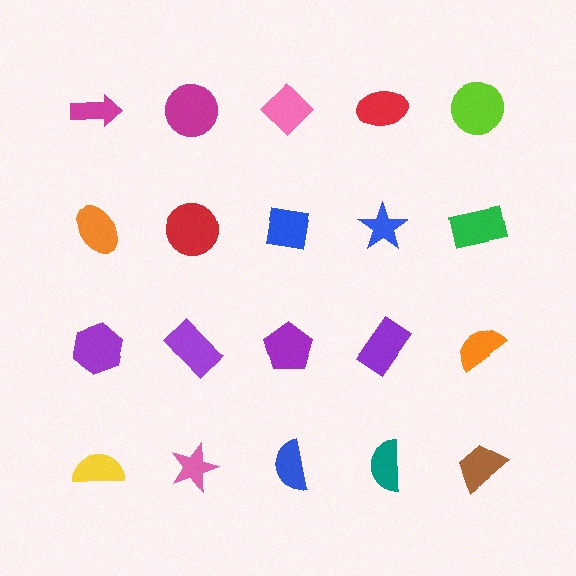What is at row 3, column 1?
A purple hexagon.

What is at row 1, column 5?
A lime circle.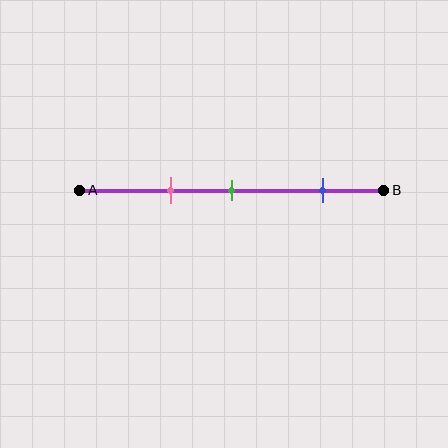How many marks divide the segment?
There are 3 marks dividing the segment.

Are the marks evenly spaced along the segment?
No, the marks are not evenly spaced.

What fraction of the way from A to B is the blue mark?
The blue mark is approximately 80% (0.8) of the way from A to B.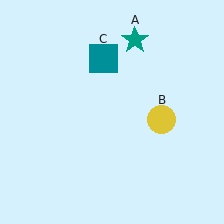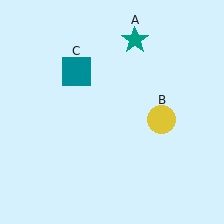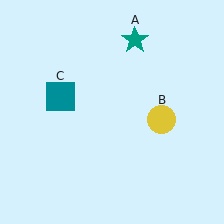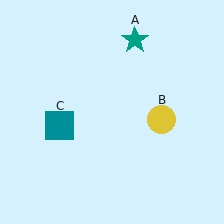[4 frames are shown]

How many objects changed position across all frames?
1 object changed position: teal square (object C).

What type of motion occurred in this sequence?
The teal square (object C) rotated counterclockwise around the center of the scene.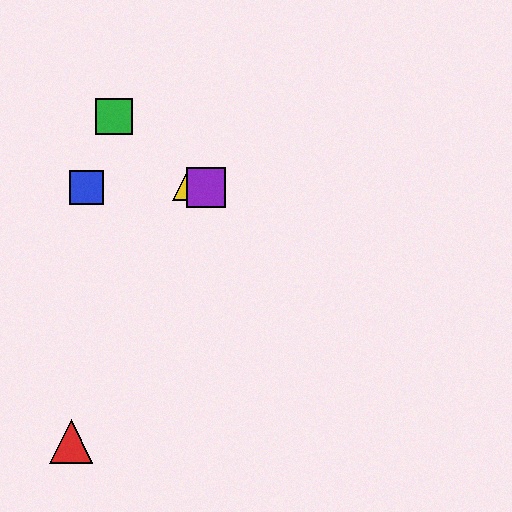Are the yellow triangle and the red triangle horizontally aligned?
No, the yellow triangle is at y≈188 and the red triangle is at y≈441.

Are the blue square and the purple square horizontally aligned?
Yes, both are at y≈188.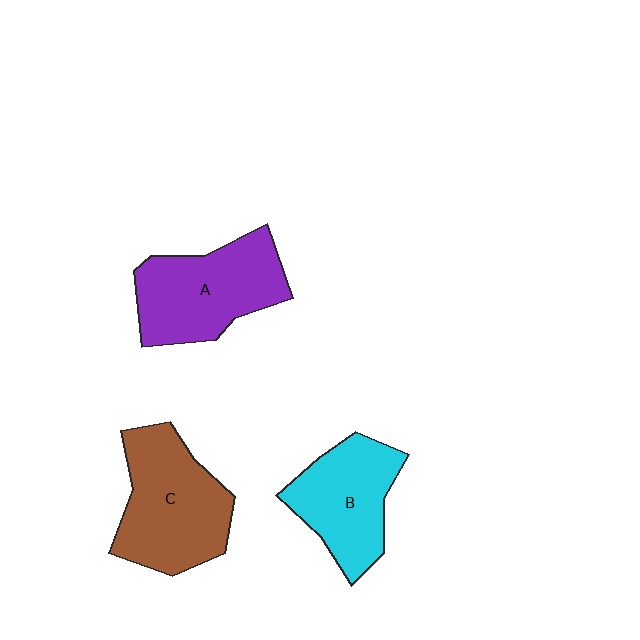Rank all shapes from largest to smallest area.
From largest to smallest: C (brown), A (purple), B (cyan).